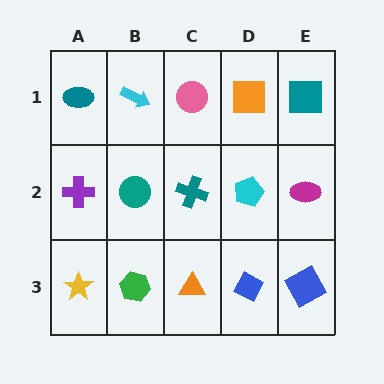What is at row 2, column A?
A purple cross.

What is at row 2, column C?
A teal cross.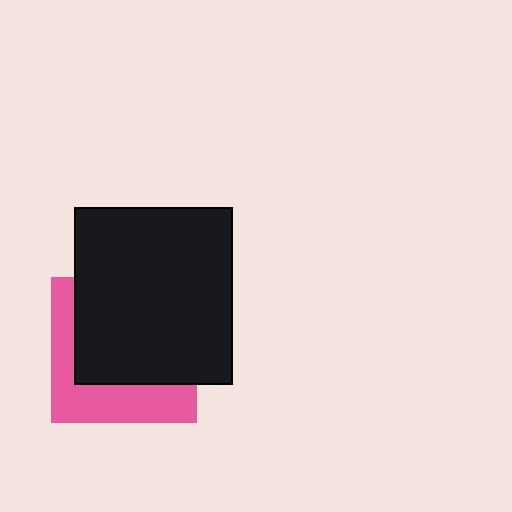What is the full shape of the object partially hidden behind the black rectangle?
The partially hidden object is a pink square.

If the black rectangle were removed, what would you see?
You would see the complete pink square.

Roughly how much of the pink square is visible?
A small part of it is visible (roughly 37%).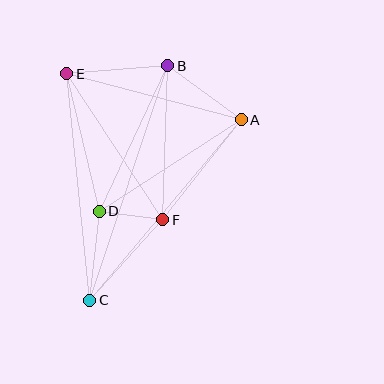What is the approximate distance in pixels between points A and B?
The distance between A and B is approximately 91 pixels.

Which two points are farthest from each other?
Points B and C are farthest from each other.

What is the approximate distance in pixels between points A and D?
The distance between A and D is approximately 169 pixels.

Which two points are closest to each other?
Points D and F are closest to each other.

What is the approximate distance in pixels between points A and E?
The distance between A and E is approximately 180 pixels.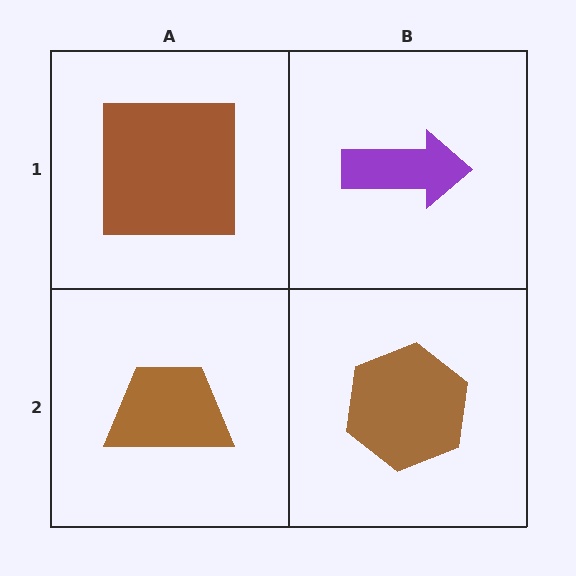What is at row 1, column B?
A purple arrow.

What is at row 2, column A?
A brown trapezoid.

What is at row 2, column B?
A brown hexagon.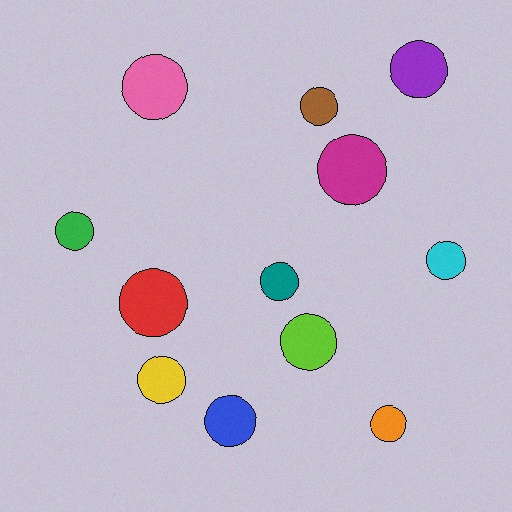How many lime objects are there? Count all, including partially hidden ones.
There is 1 lime object.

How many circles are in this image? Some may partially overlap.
There are 12 circles.